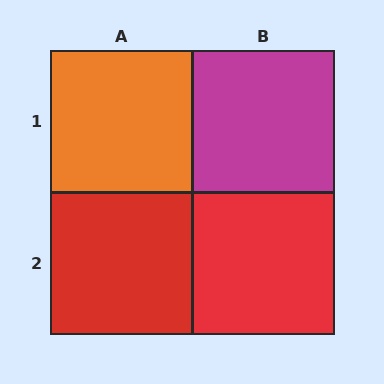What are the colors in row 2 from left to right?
Red, red.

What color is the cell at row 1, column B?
Magenta.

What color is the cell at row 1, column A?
Orange.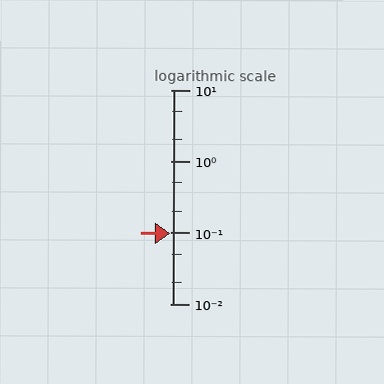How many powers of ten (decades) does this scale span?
The scale spans 3 decades, from 0.01 to 10.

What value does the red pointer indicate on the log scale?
The pointer indicates approximately 0.098.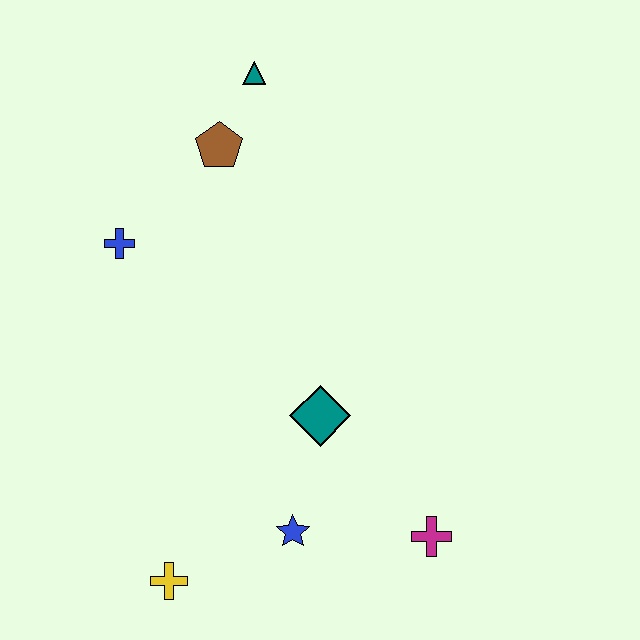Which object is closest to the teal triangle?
The brown pentagon is closest to the teal triangle.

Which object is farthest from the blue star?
The teal triangle is farthest from the blue star.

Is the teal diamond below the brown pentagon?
Yes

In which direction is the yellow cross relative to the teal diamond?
The yellow cross is below the teal diamond.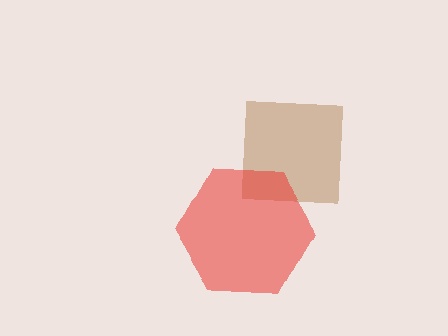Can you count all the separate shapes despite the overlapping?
Yes, there are 2 separate shapes.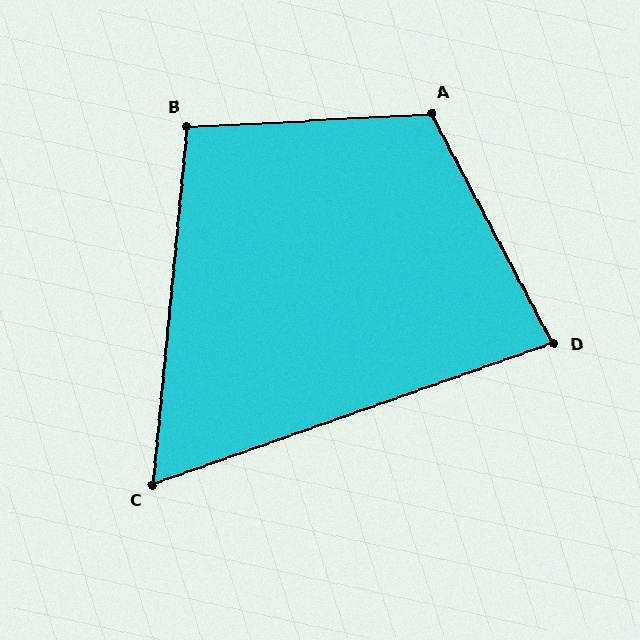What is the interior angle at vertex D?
Approximately 81 degrees (acute).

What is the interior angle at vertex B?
Approximately 99 degrees (obtuse).